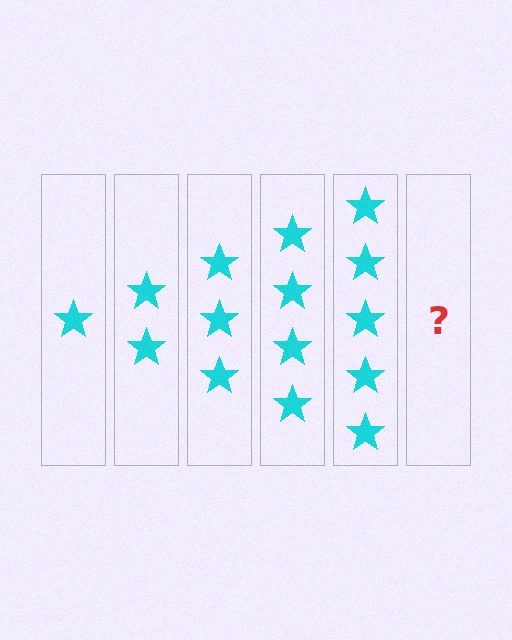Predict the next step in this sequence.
The next step is 6 stars.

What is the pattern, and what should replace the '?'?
The pattern is that each step adds one more star. The '?' should be 6 stars.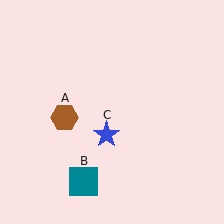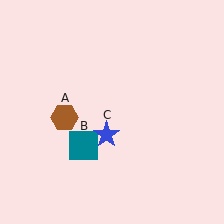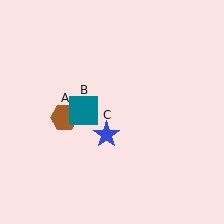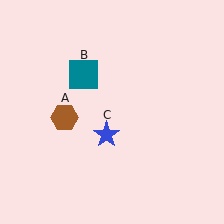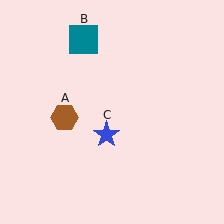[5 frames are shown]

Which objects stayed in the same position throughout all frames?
Brown hexagon (object A) and blue star (object C) remained stationary.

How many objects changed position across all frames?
1 object changed position: teal square (object B).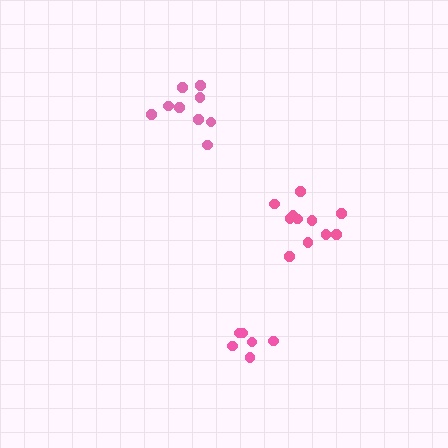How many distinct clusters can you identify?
There are 3 distinct clusters.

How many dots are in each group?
Group 1: 11 dots, Group 2: 9 dots, Group 3: 6 dots (26 total).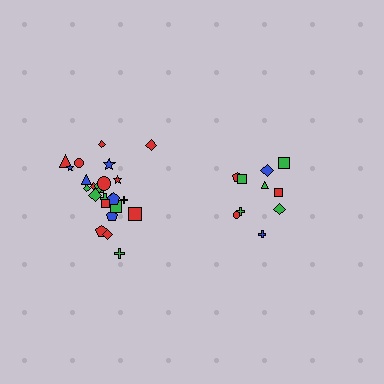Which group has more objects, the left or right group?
The left group.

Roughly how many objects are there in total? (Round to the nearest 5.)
Roughly 35 objects in total.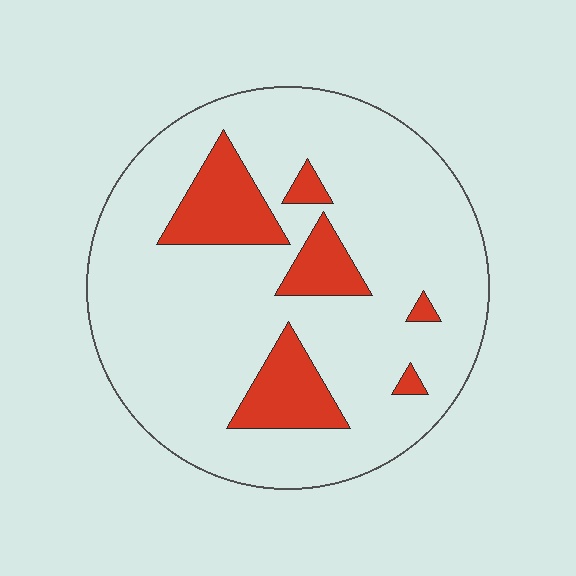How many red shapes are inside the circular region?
6.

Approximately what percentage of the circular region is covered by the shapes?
Approximately 15%.